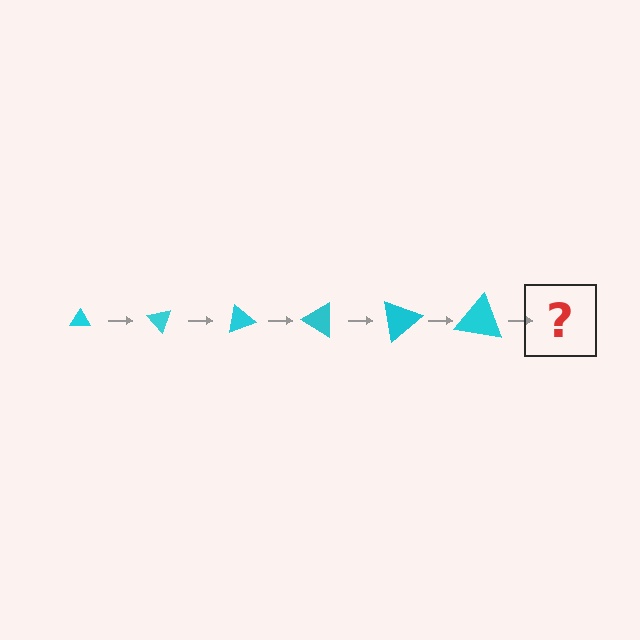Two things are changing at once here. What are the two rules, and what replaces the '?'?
The two rules are that the triangle grows larger each step and it rotates 50 degrees each step. The '?' should be a triangle, larger than the previous one and rotated 300 degrees from the start.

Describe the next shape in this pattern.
It should be a triangle, larger than the previous one and rotated 300 degrees from the start.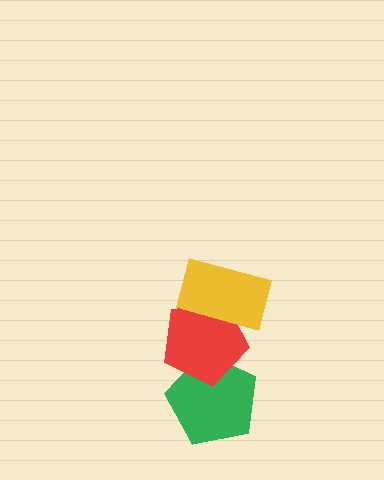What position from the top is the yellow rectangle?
The yellow rectangle is 1st from the top.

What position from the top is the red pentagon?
The red pentagon is 2nd from the top.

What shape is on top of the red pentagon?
The yellow rectangle is on top of the red pentagon.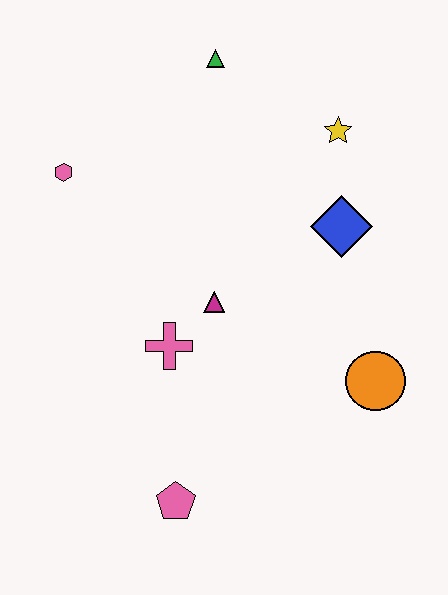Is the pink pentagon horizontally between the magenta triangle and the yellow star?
No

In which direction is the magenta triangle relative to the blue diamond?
The magenta triangle is to the left of the blue diamond.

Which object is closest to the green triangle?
The yellow star is closest to the green triangle.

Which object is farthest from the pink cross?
The green triangle is farthest from the pink cross.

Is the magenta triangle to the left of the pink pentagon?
No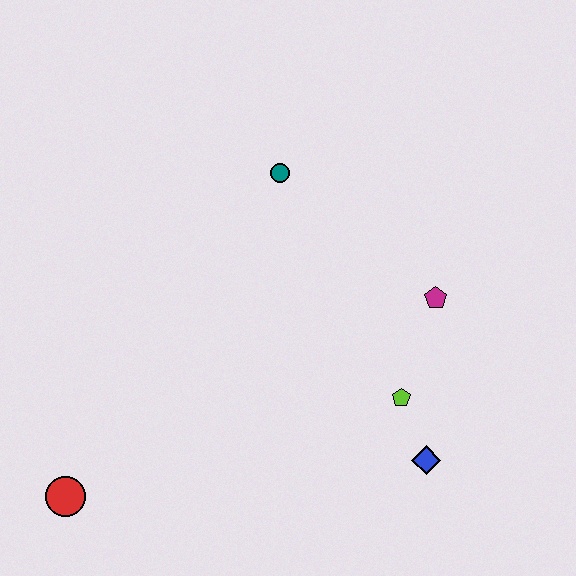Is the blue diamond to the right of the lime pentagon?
Yes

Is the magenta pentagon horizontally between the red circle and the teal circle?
No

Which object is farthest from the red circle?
The magenta pentagon is farthest from the red circle.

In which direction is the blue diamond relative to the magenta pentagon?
The blue diamond is below the magenta pentagon.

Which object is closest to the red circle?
The lime pentagon is closest to the red circle.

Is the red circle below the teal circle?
Yes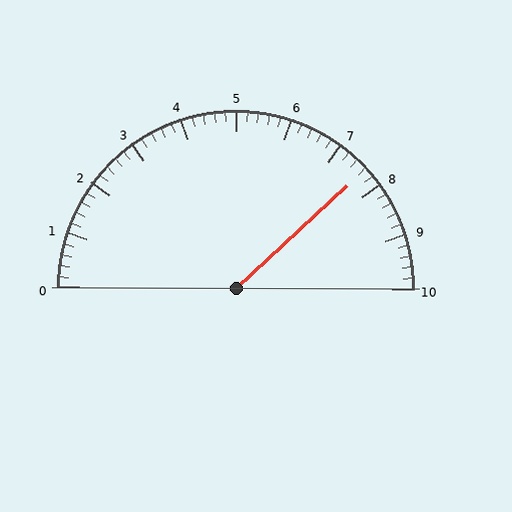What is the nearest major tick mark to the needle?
The nearest major tick mark is 8.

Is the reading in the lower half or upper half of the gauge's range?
The reading is in the upper half of the range (0 to 10).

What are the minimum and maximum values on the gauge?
The gauge ranges from 0 to 10.